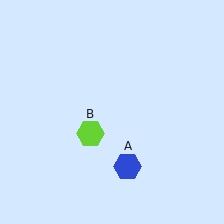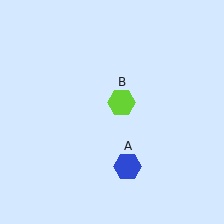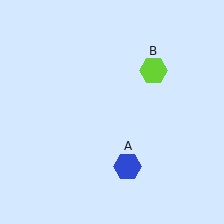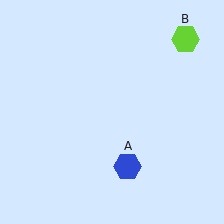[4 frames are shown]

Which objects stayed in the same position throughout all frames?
Blue hexagon (object A) remained stationary.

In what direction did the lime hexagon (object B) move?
The lime hexagon (object B) moved up and to the right.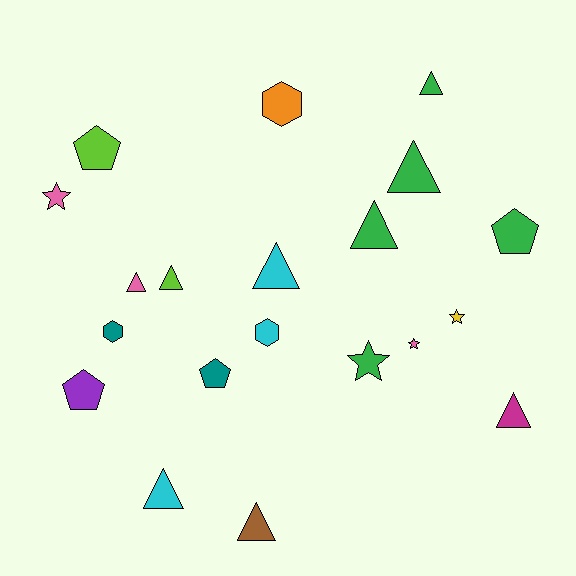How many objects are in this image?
There are 20 objects.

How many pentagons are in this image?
There are 4 pentagons.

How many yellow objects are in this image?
There is 1 yellow object.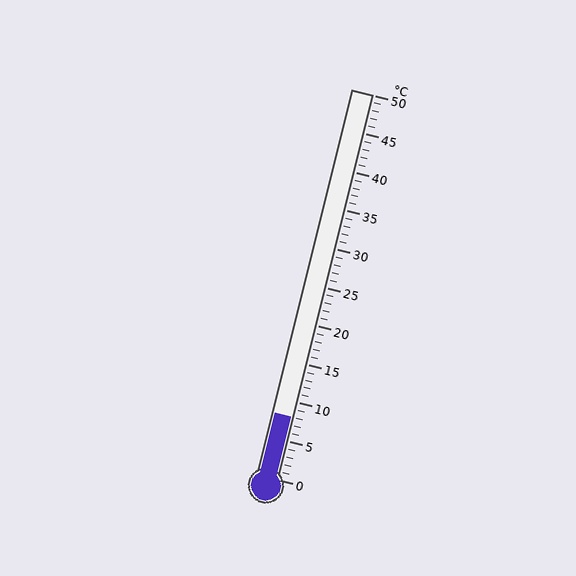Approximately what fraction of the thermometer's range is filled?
The thermometer is filled to approximately 15% of its range.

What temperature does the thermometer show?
The thermometer shows approximately 8°C.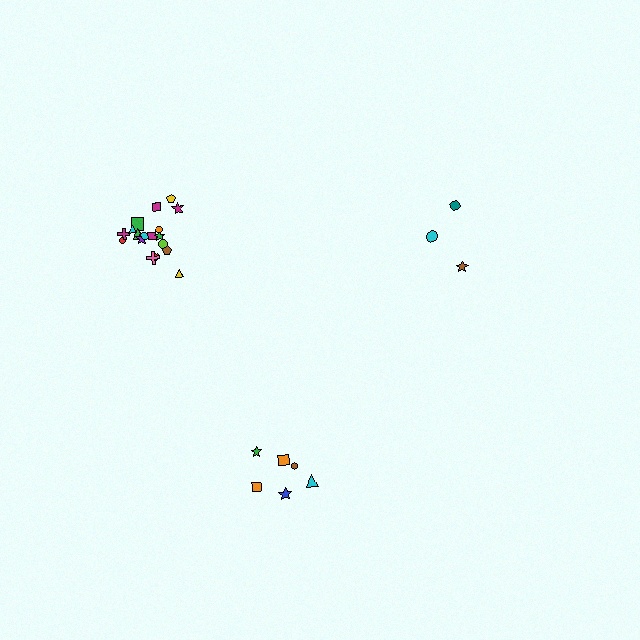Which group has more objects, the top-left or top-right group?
The top-left group.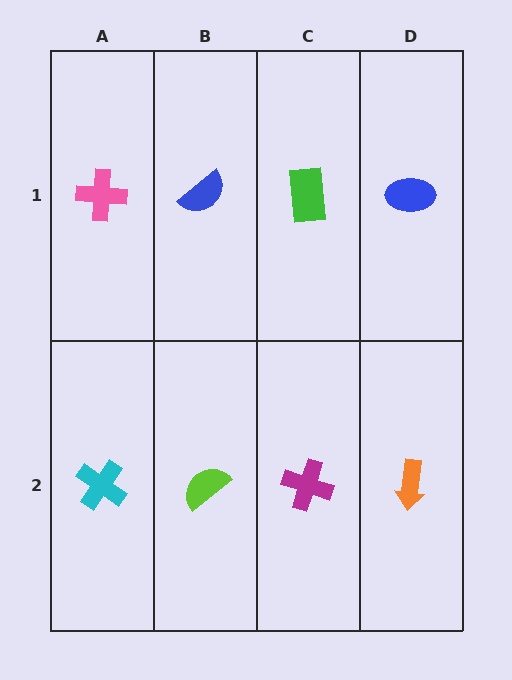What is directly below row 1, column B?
A lime semicircle.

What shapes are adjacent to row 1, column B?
A lime semicircle (row 2, column B), a pink cross (row 1, column A), a green rectangle (row 1, column C).